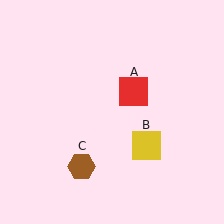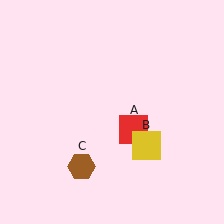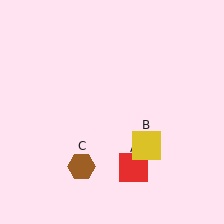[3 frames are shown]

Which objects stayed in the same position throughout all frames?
Yellow square (object B) and brown hexagon (object C) remained stationary.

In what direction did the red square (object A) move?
The red square (object A) moved down.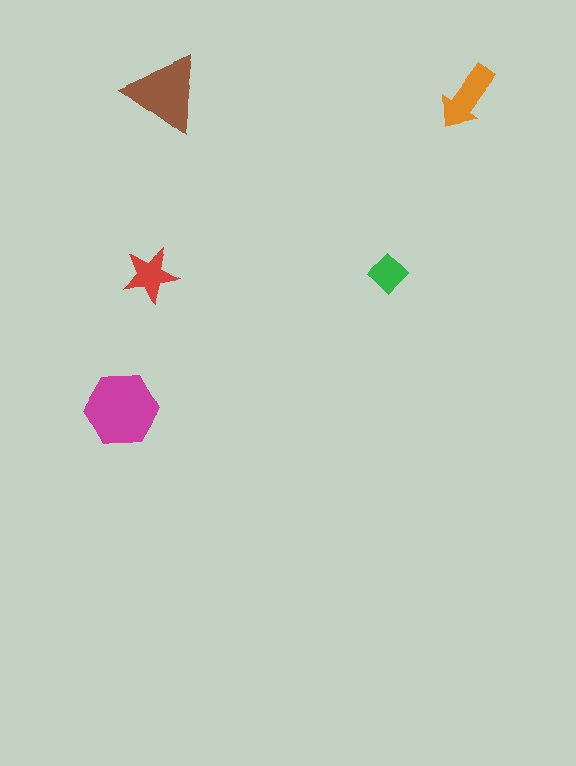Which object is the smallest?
The green diamond.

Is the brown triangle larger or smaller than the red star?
Larger.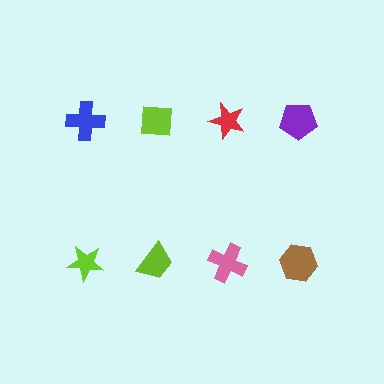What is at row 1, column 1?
A blue cross.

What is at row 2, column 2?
A lime trapezoid.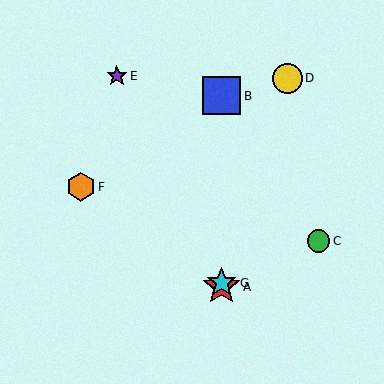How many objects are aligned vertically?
3 objects (A, B, G) are aligned vertically.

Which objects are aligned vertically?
Objects A, B, G are aligned vertically.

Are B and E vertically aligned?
No, B is at x≈222 and E is at x≈117.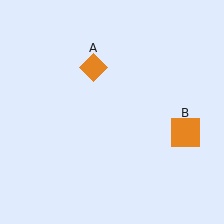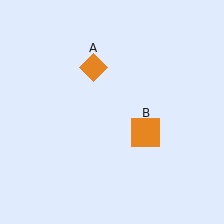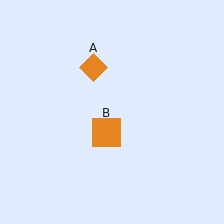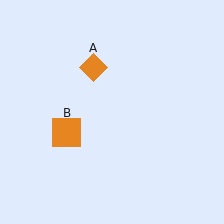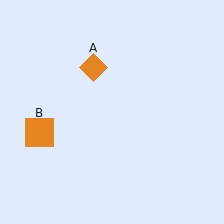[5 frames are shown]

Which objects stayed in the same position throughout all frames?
Orange diamond (object A) remained stationary.